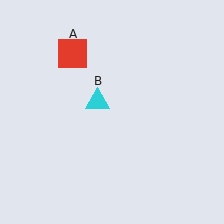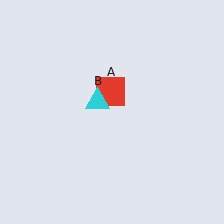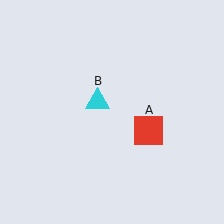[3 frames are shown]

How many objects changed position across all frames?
1 object changed position: red square (object A).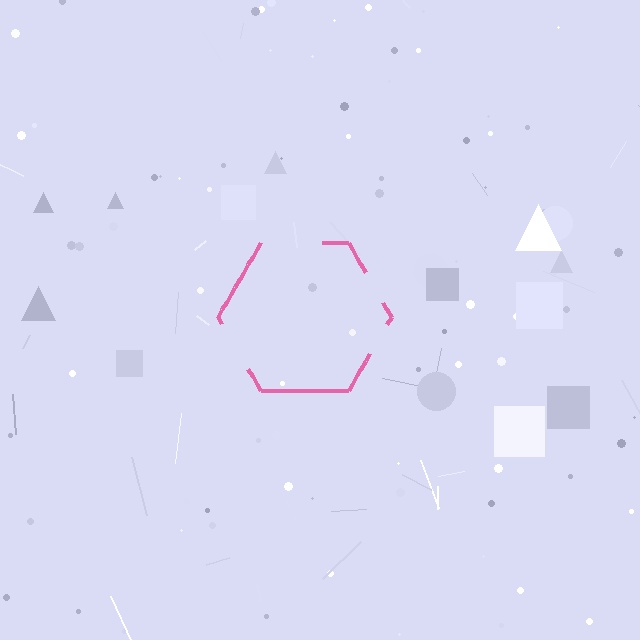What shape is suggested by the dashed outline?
The dashed outline suggests a hexagon.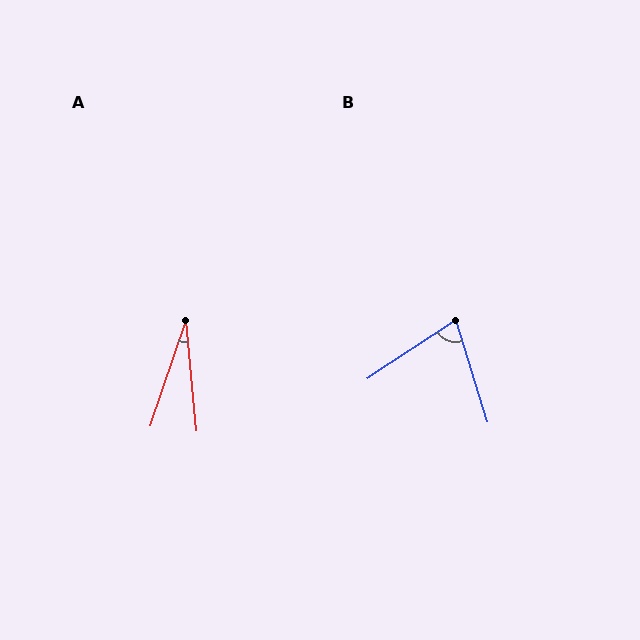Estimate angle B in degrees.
Approximately 74 degrees.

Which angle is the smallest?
A, at approximately 24 degrees.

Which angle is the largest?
B, at approximately 74 degrees.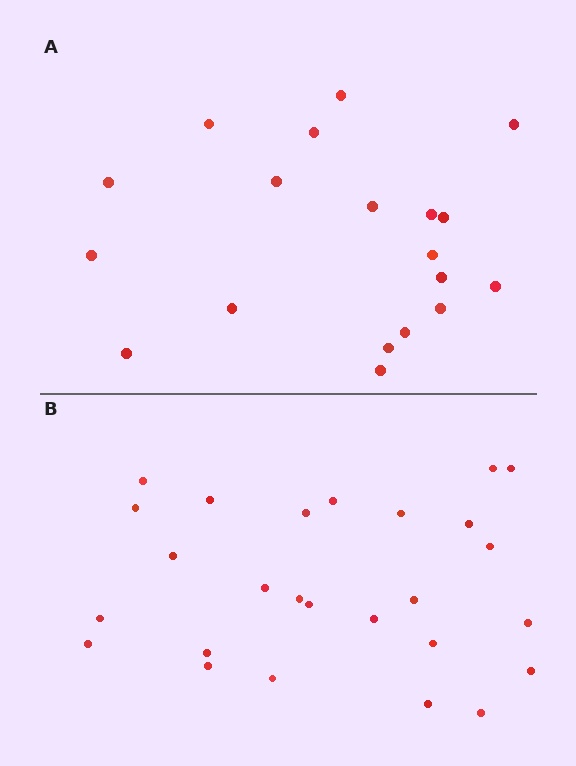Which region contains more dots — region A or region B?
Region B (the bottom region) has more dots.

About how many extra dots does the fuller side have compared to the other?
Region B has roughly 8 or so more dots than region A.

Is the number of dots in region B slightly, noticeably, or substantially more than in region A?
Region B has noticeably more, but not dramatically so. The ratio is roughly 1.4 to 1.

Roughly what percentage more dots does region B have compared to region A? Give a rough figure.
About 35% more.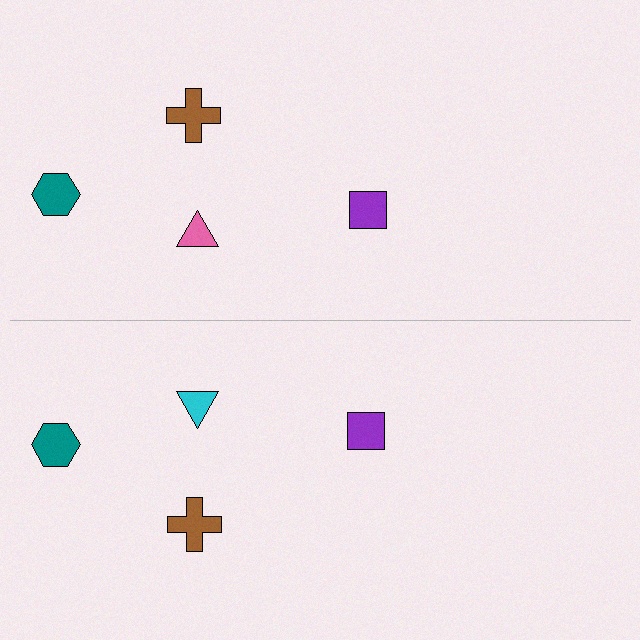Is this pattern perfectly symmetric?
No, the pattern is not perfectly symmetric. The cyan triangle on the bottom side breaks the symmetry — its mirror counterpart is pink.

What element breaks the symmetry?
The cyan triangle on the bottom side breaks the symmetry — its mirror counterpart is pink.